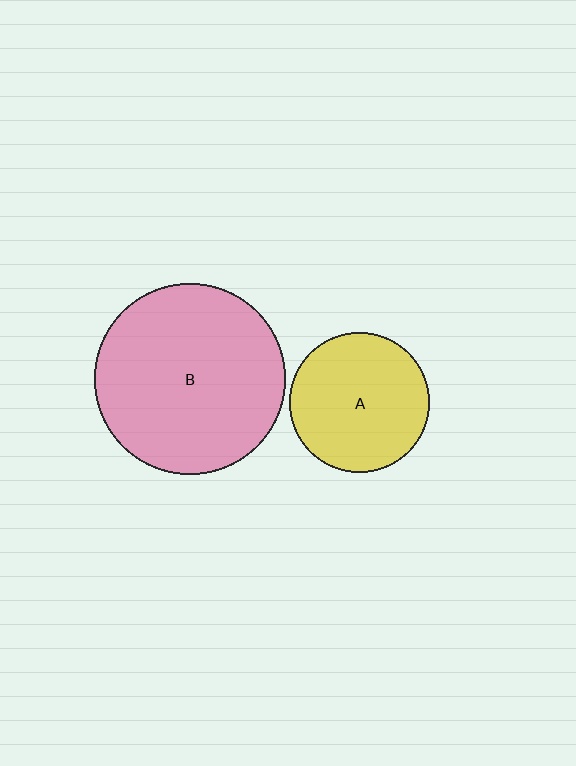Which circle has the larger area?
Circle B (pink).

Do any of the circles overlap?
No, none of the circles overlap.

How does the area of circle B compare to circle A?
Approximately 1.9 times.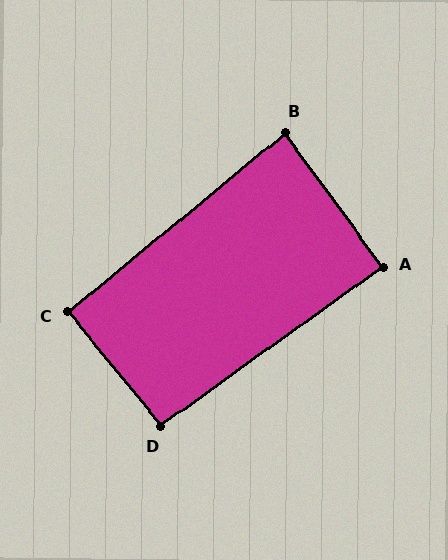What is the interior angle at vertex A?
Approximately 90 degrees (approximately right).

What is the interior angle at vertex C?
Approximately 90 degrees (approximately right).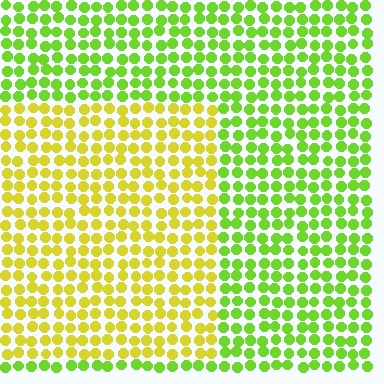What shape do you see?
I see a rectangle.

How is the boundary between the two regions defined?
The boundary is defined purely by a slight shift in hue (about 38 degrees). Spacing, size, and orientation are identical on both sides.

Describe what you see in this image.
The image is filled with small lime elements in a uniform arrangement. A rectangle-shaped region is visible where the elements are tinted to a slightly different hue, forming a subtle color boundary.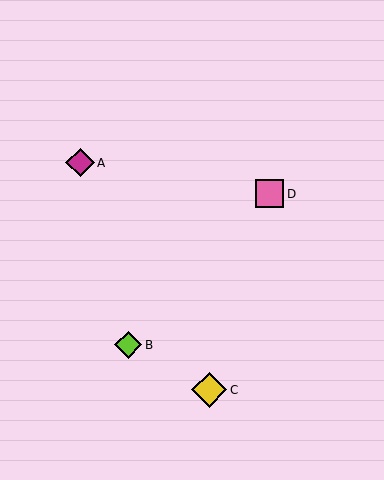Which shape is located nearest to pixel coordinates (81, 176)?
The magenta diamond (labeled A) at (80, 163) is nearest to that location.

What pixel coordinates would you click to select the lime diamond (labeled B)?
Click at (128, 345) to select the lime diamond B.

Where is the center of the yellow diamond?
The center of the yellow diamond is at (209, 390).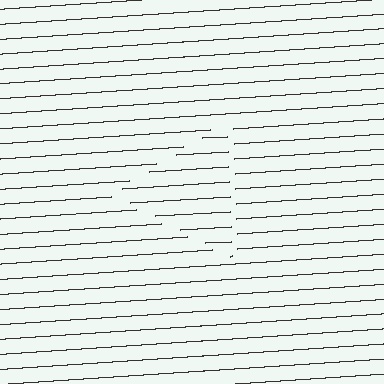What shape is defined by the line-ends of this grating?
An illusory triangle. The interior of the shape contains the same grating, shifted by half a period — the contour is defined by the phase discontinuity where line-ends from the inner and outer gratings abut.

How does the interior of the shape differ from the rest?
The interior of the shape contains the same grating, shifted by half a period — the contour is defined by the phase discontinuity where line-ends from the inner and outer gratings abut.